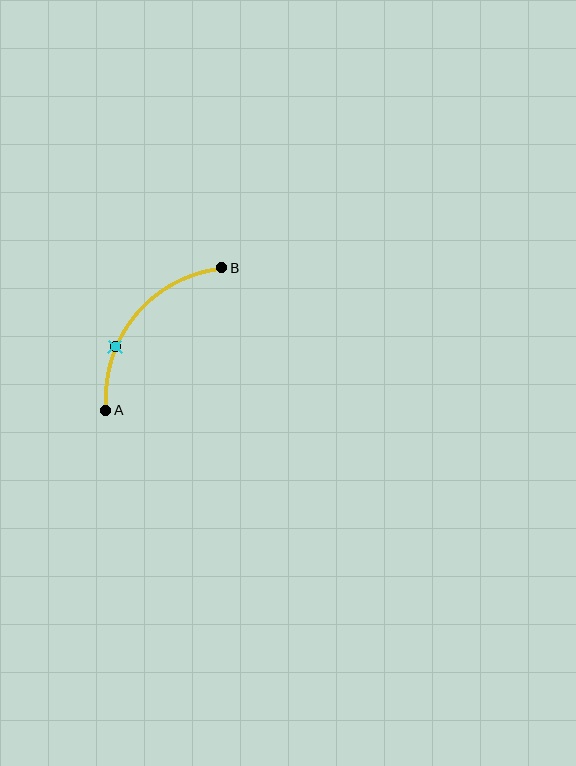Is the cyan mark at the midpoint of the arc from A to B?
No. The cyan mark lies on the arc but is closer to endpoint A. The arc midpoint would be at the point on the curve equidistant along the arc from both A and B.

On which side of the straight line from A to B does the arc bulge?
The arc bulges above and to the left of the straight line connecting A and B.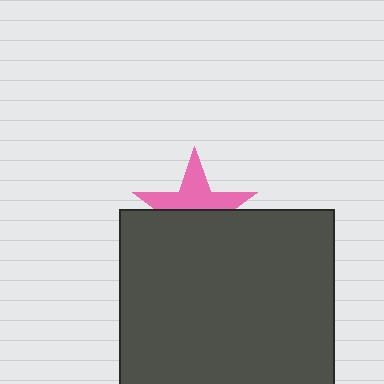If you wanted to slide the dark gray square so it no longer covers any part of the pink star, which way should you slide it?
Slide it down — that is the most direct way to separate the two shapes.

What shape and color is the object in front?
The object in front is a dark gray square.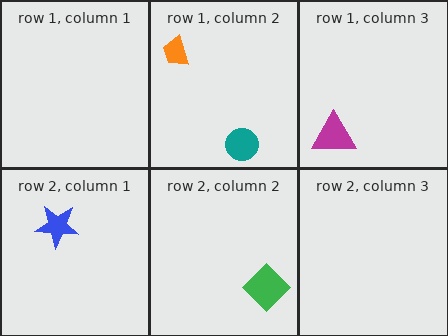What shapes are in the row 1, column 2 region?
The teal circle, the orange trapezoid.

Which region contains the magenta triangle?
The row 1, column 3 region.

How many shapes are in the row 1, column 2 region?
2.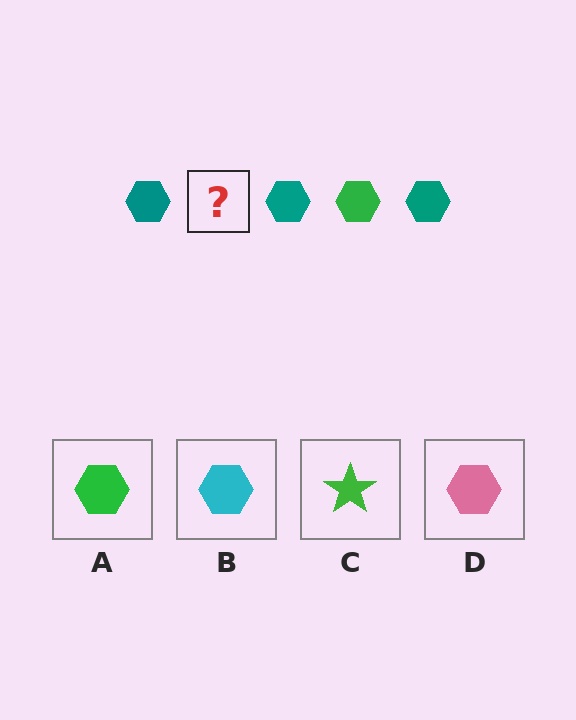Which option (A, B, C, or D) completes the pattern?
A.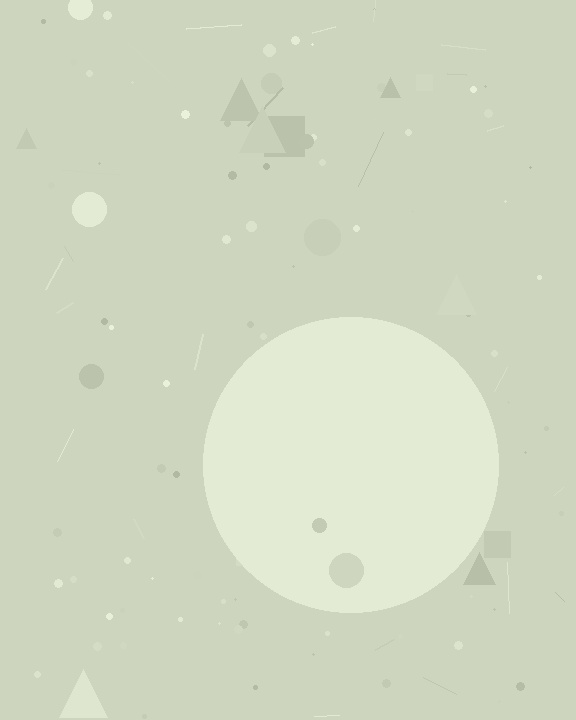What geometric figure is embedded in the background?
A circle is embedded in the background.